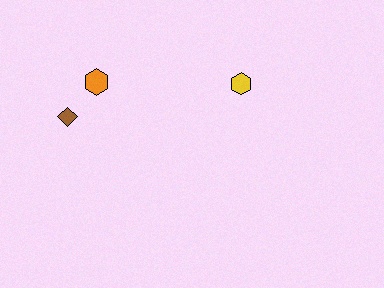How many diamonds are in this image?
There is 1 diamond.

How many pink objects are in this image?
There are no pink objects.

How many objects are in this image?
There are 3 objects.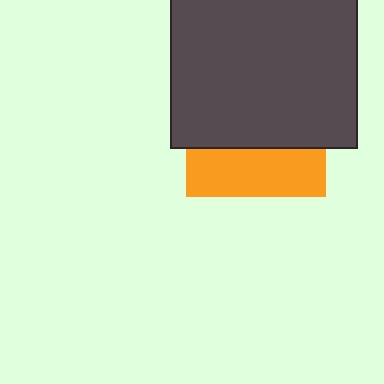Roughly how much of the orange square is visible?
A small part of it is visible (roughly 34%).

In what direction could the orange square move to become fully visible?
The orange square could move down. That would shift it out from behind the dark gray square entirely.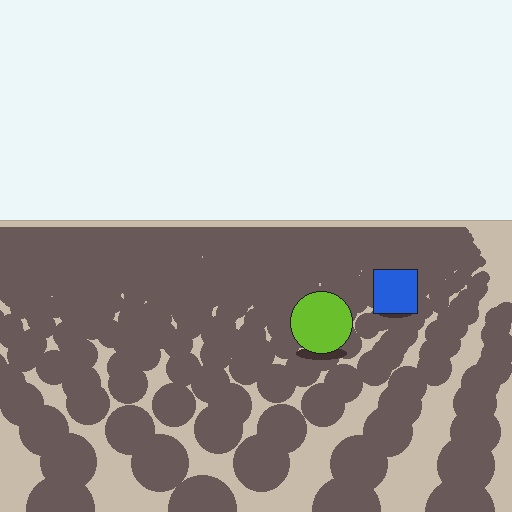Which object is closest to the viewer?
The lime circle is closest. The texture marks near it are larger and more spread out.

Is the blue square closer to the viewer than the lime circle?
No. The lime circle is closer — you can tell from the texture gradient: the ground texture is coarser near it.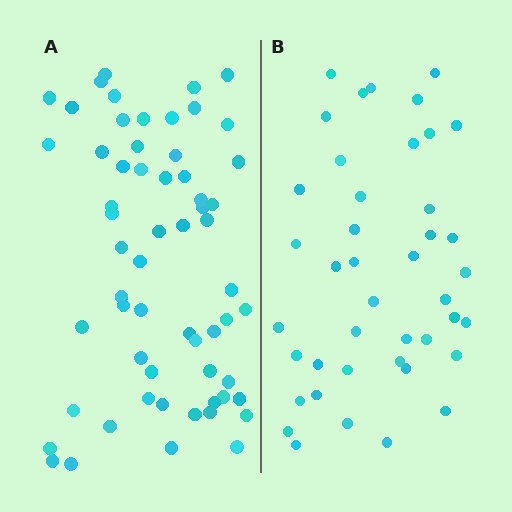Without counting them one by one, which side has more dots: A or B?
Region A (the left region) has more dots.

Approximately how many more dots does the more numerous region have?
Region A has approximately 20 more dots than region B.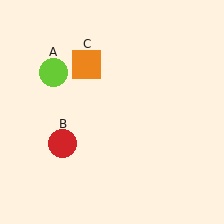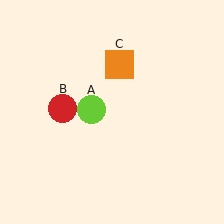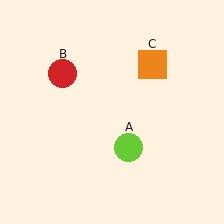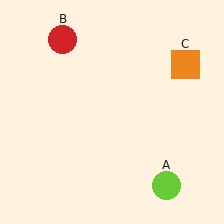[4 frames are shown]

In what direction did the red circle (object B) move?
The red circle (object B) moved up.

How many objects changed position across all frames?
3 objects changed position: lime circle (object A), red circle (object B), orange square (object C).